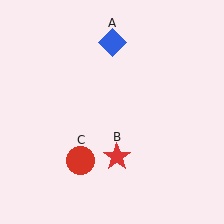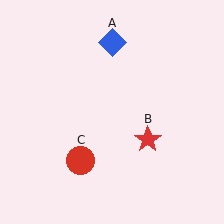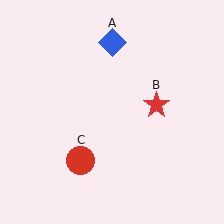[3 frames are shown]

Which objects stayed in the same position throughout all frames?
Blue diamond (object A) and red circle (object C) remained stationary.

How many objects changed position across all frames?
1 object changed position: red star (object B).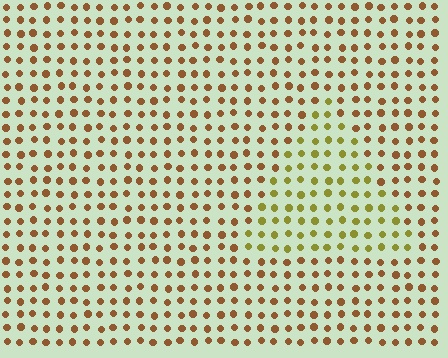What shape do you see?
I see a triangle.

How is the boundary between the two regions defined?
The boundary is defined purely by a slight shift in hue (about 38 degrees). Spacing, size, and orientation are identical on both sides.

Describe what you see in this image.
The image is filled with small brown elements in a uniform arrangement. A triangle-shaped region is visible where the elements are tinted to a slightly different hue, forming a subtle color boundary.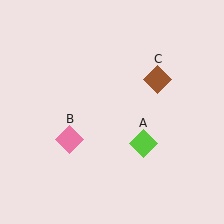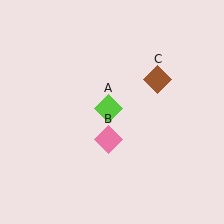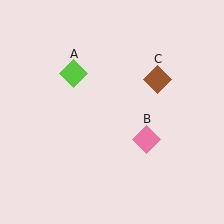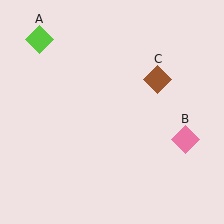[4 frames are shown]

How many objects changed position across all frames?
2 objects changed position: lime diamond (object A), pink diamond (object B).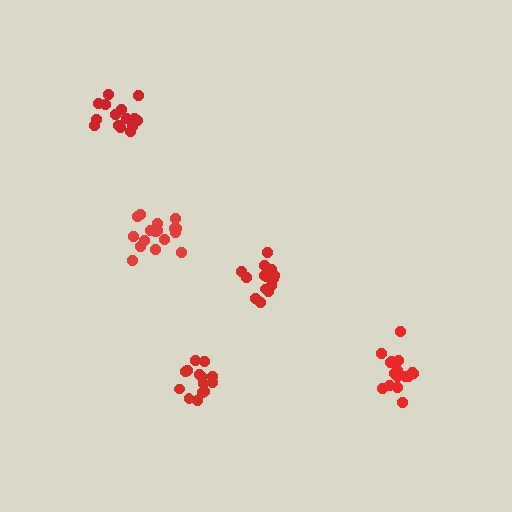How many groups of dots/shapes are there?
There are 5 groups.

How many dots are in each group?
Group 1: 15 dots, Group 2: 17 dots, Group 3: 14 dots, Group 4: 17 dots, Group 5: 15 dots (78 total).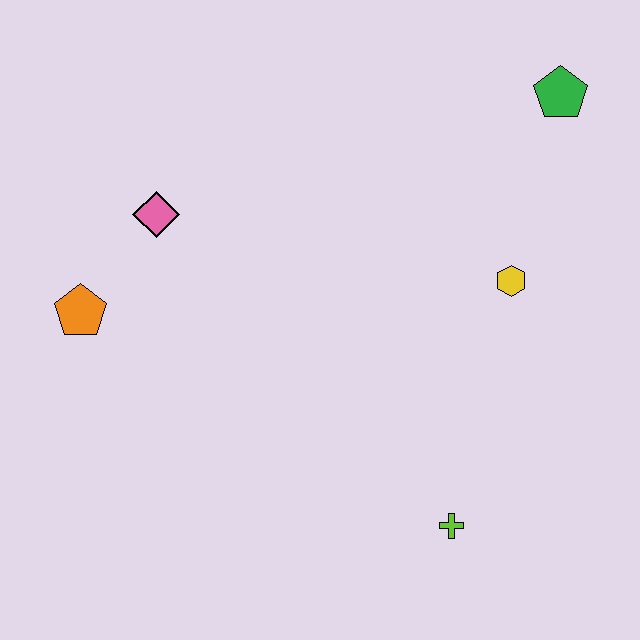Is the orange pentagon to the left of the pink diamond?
Yes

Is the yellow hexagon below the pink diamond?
Yes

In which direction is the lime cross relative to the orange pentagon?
The lime cross is to the right of the orange pentagon.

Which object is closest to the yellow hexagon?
The green pentagon is closest to the yellow hexagon.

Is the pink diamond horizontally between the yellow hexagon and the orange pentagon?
Yes